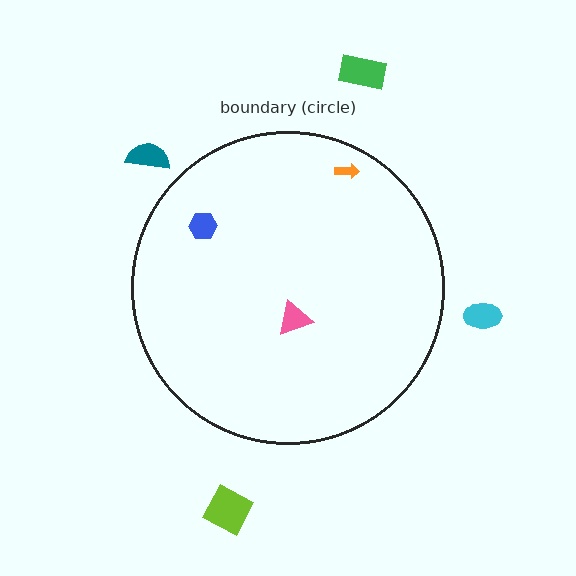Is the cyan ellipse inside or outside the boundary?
Outside.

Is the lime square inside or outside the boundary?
Outside.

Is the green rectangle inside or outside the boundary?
Outside.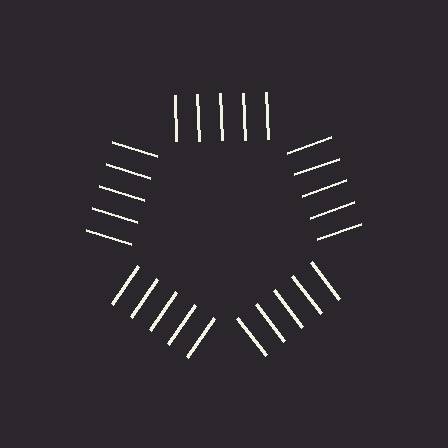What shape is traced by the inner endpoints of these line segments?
An illusory pentagon — the line segments terminate on its edges but no continuous stroke is drawn.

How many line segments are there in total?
25 — 5 along each of the 5 edges.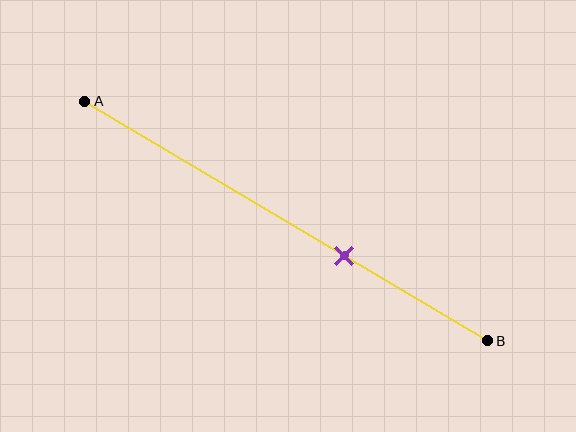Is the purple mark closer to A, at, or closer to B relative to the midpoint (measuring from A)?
The purple mark is closer to point B than the midpoint of segment AB.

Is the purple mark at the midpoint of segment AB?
No, the mark is at about 65% from A, not at the 50% midpoint.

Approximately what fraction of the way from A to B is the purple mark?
The purple mark is approximately 65% of the way from A to B.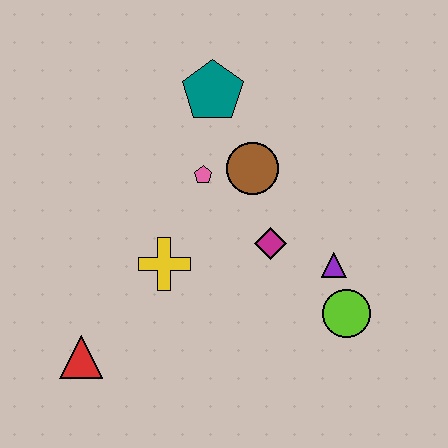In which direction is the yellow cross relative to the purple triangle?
The yellow cross is to the left of the purple triangle.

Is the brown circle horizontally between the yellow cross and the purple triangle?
Yes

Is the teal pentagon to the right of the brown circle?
No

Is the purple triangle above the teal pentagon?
No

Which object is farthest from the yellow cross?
The lime circle is farthest from the yellow cross.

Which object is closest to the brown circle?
The pink pentagon is closest to the brown circle.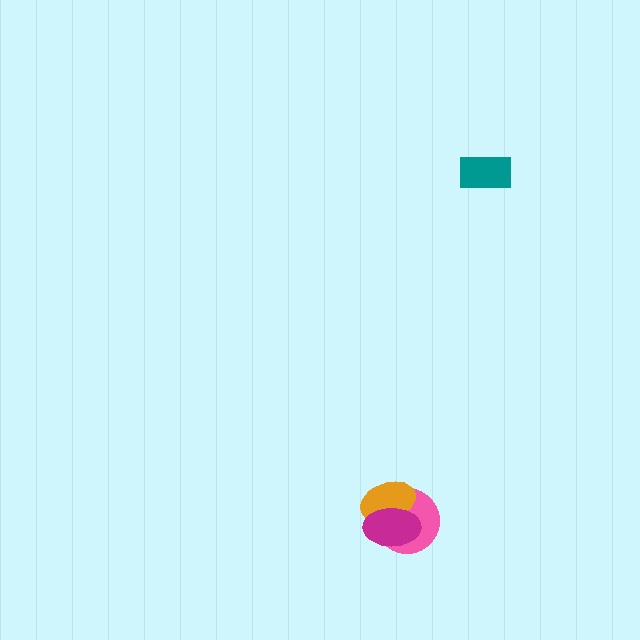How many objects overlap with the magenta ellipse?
2 objects overlap with the magenta ellipse.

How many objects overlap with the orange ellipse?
2 objects overlap with the orange ellipse.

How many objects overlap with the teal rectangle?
0 objects overlap with the teal rectangle.